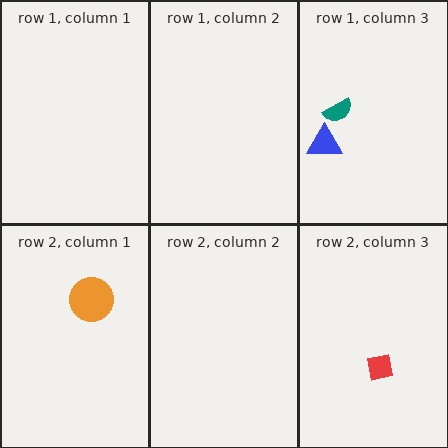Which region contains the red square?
The row 2, column 3 region.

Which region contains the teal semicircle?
The row 1, column 3 region.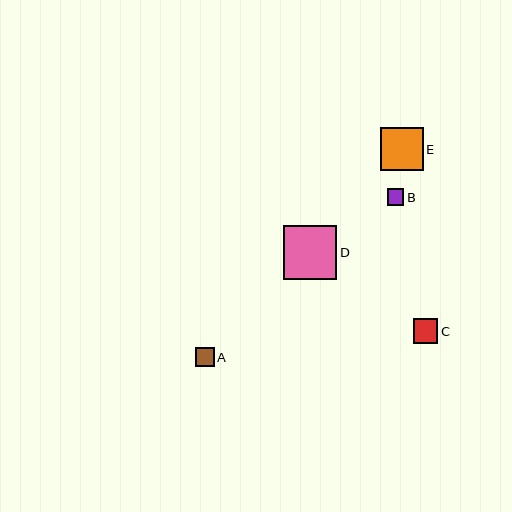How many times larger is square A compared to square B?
Square A is approximately 1.1 times the size of square B.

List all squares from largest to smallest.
From largest to smallest: D, E, C, A, B.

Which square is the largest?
Square D is the largest with a size of approximately 54 pixels.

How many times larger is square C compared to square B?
Square C is approximately 1.5 times the size of square B.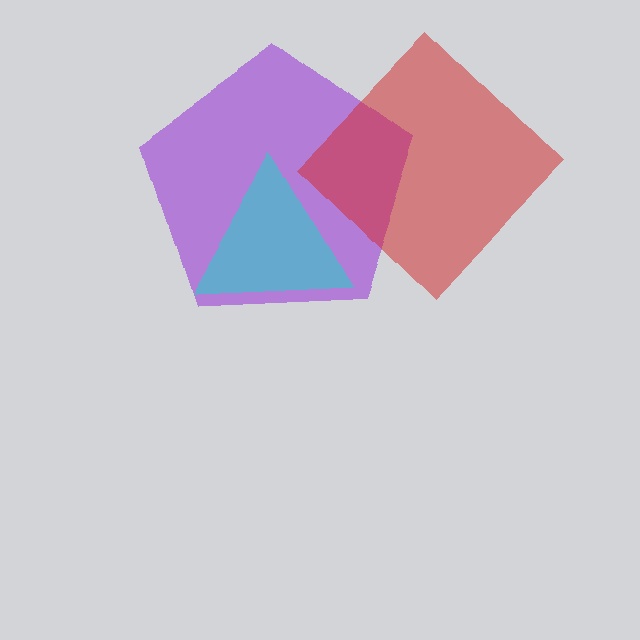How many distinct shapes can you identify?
There are 3 distinct shapes: a purple pentagon, a red diamond, a cyan triangle.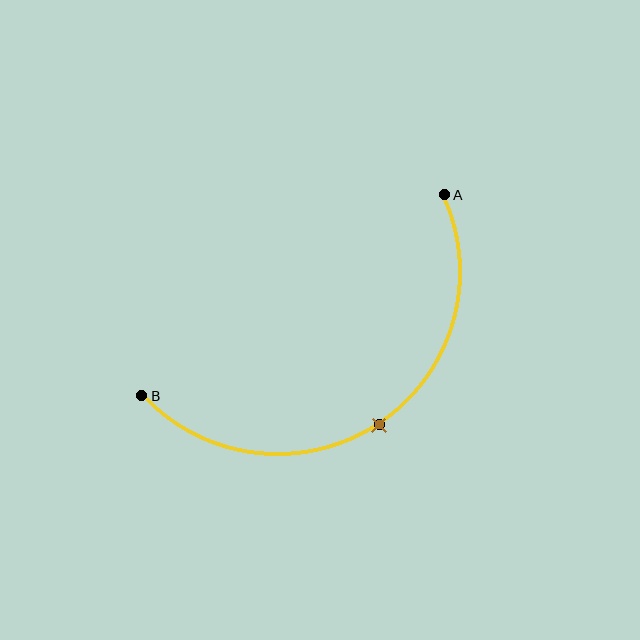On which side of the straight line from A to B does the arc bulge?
The arc bulges below the straight line connecting A and B.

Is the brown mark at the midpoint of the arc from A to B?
Yes. The brown mark lies on the arc at equal arc-length from both A and B — it is the arc midpoint.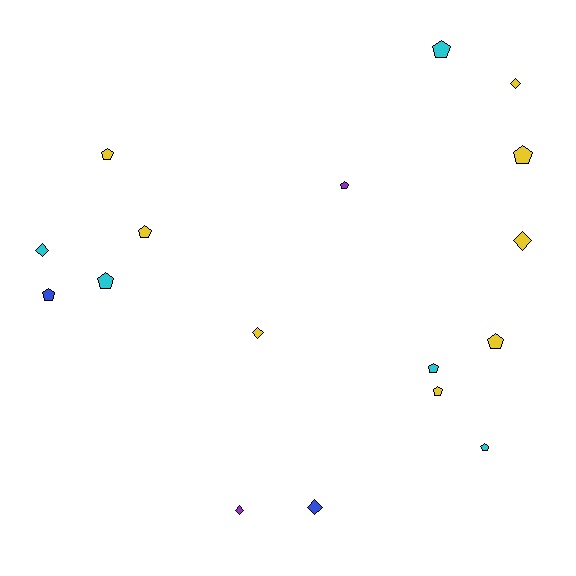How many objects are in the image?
There are 17 objects.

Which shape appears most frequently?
Pentagon, with 11 objects.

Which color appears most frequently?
Yellow, with 8 objects.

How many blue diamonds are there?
There is 1 blue diamond.